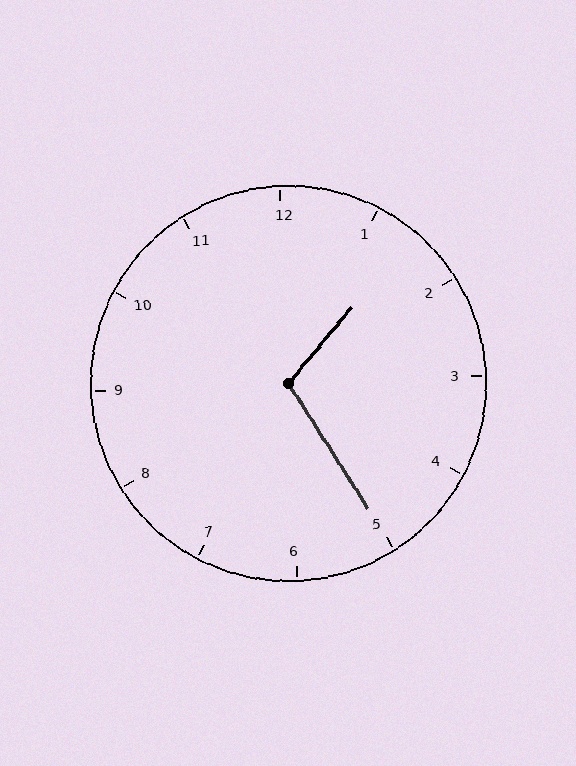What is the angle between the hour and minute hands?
Approximately 108 degrees.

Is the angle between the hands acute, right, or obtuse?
It is obtuse.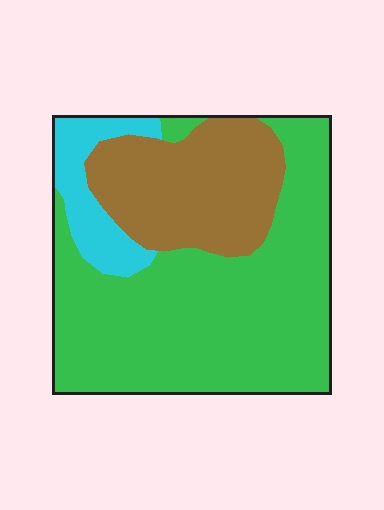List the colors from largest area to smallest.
From largest to smallest: green, brown, cyan.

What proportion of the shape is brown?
Brown covers 27% of the shape.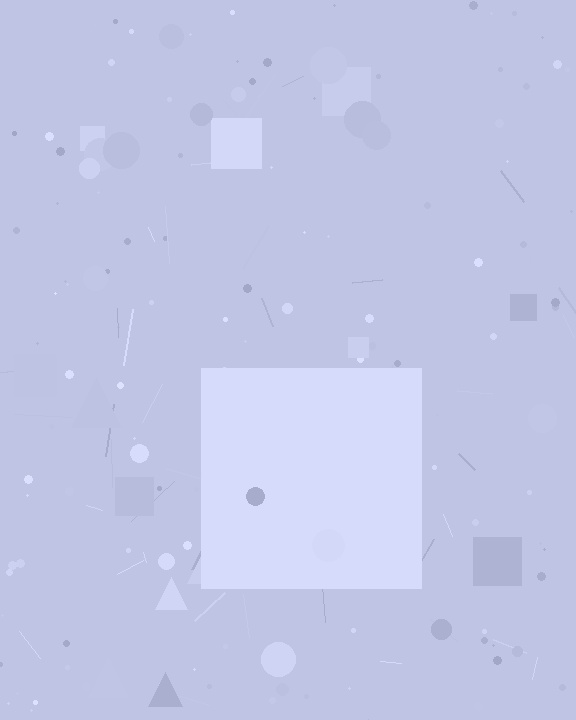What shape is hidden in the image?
A square is hidden in the image.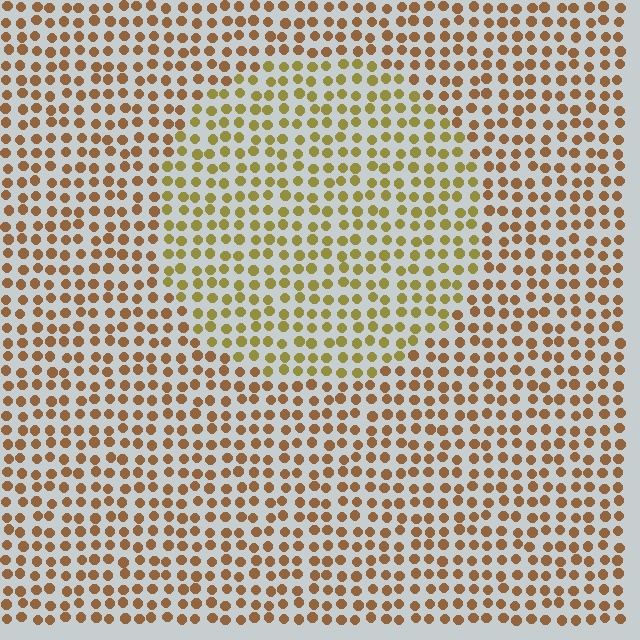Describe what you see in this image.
The image is filled with small brown elements in a uniform arrangement. A circle-shaped region is visible where the elements are tinted to a slightly different hue, forming a subtle color boundary.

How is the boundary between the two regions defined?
The boundary is defined purely by a slight shift in hue (about 30 degrees). Spacing, size, and orientation are identical on both sides.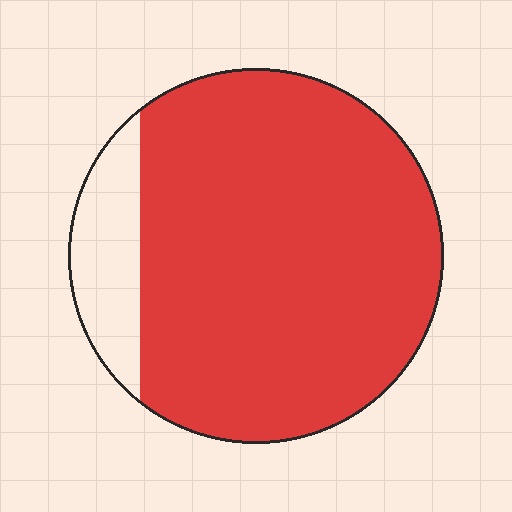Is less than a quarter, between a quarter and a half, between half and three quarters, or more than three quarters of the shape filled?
More than three quarters.